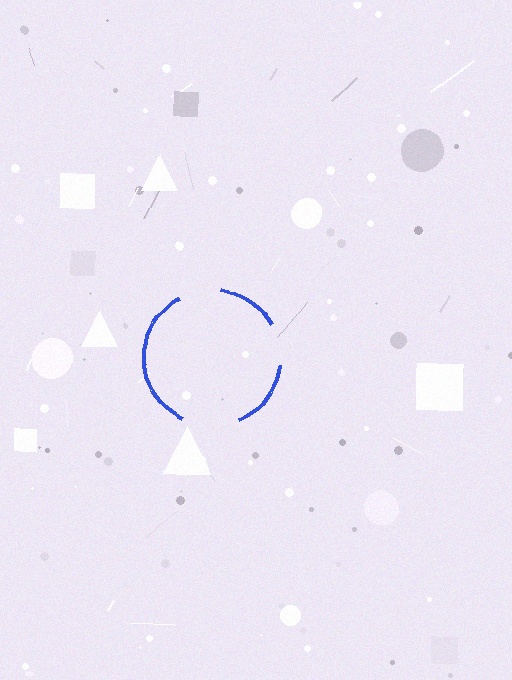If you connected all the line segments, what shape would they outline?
They would outline a circle.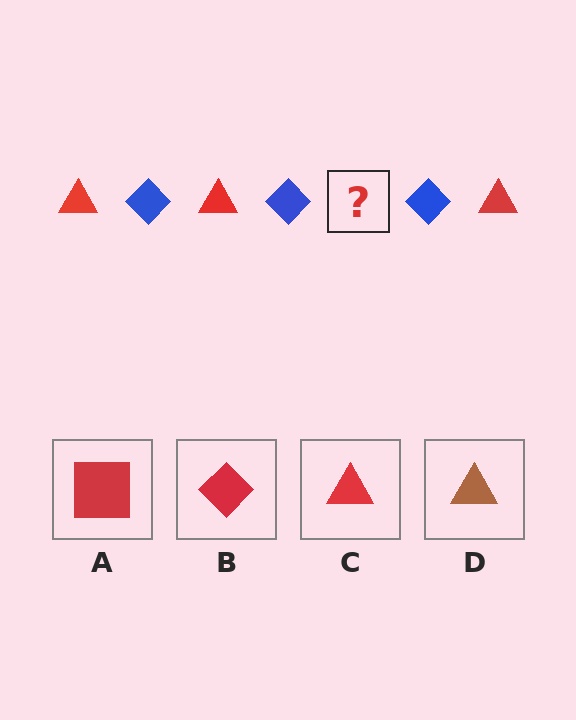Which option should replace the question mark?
Option C.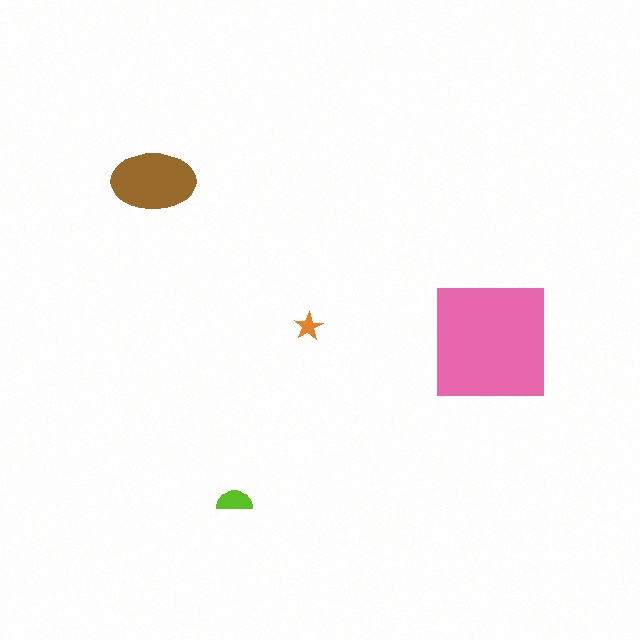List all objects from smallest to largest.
The orange star, the lime semicircle, the brown ellipse, the pink square.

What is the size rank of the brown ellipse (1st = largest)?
2nd.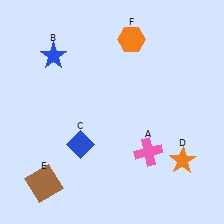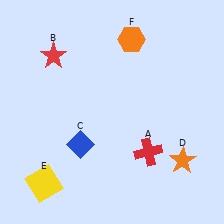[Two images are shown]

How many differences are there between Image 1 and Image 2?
There are 3 differences between the two images.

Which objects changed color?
A changed from pink to red. B changed from blue to red. E changed from brown to yellow.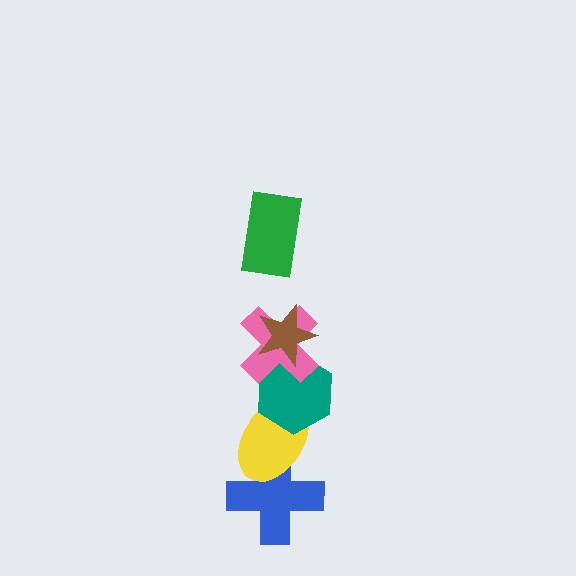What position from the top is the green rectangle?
The green rectangle is 1st from the top.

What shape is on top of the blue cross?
The yellow ellipse is on top of the blue cross.